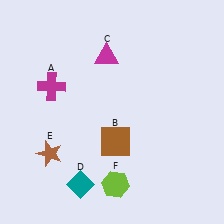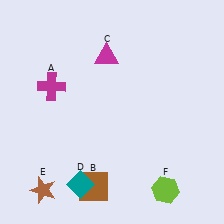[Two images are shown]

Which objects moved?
The objects that moved are: the brown square (B), the brown star (E), the lime hexagon (F).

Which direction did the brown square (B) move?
The brown square (B) moved down.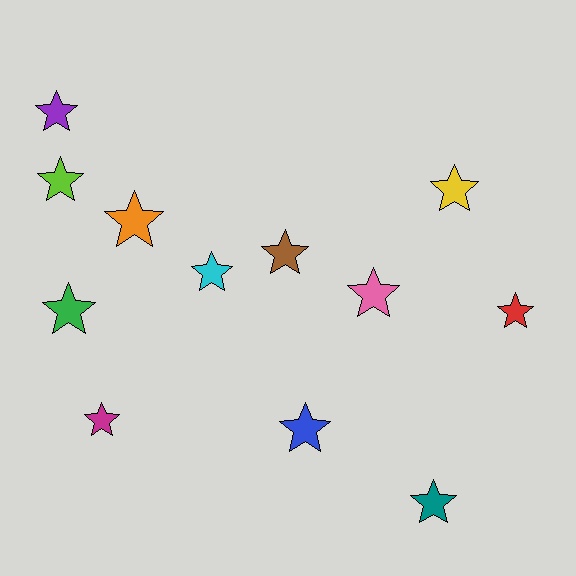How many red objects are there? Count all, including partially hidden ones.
There is 1 red object.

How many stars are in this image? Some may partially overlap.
There are 12 stars.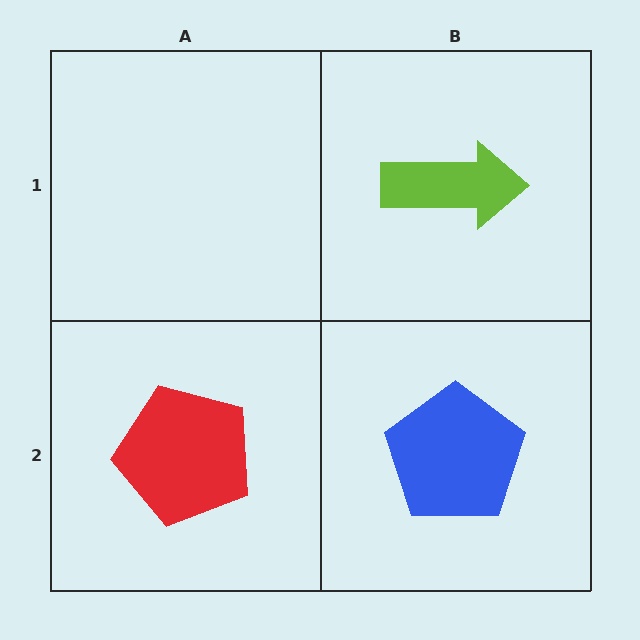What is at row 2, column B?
A blue pentagon.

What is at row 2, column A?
A red pentagon.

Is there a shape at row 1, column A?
No, that cell is empty.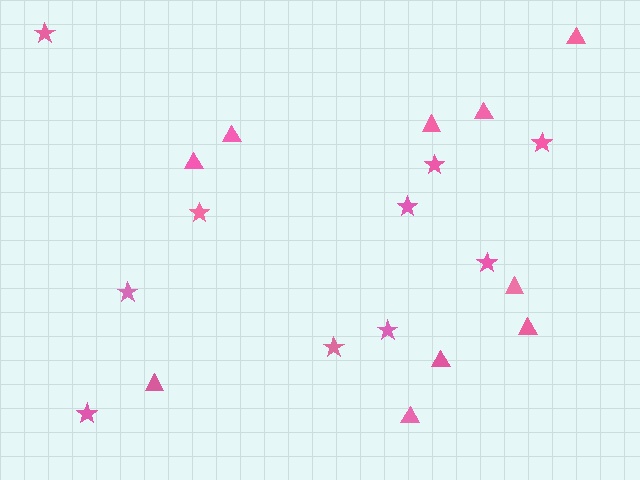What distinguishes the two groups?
There are 2 groups: one group of stars (10) and one group of triangles (10).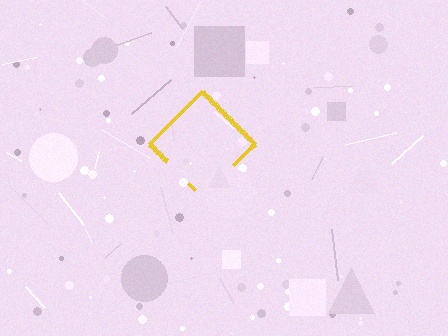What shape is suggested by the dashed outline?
The dashed outline suggests a diamond.